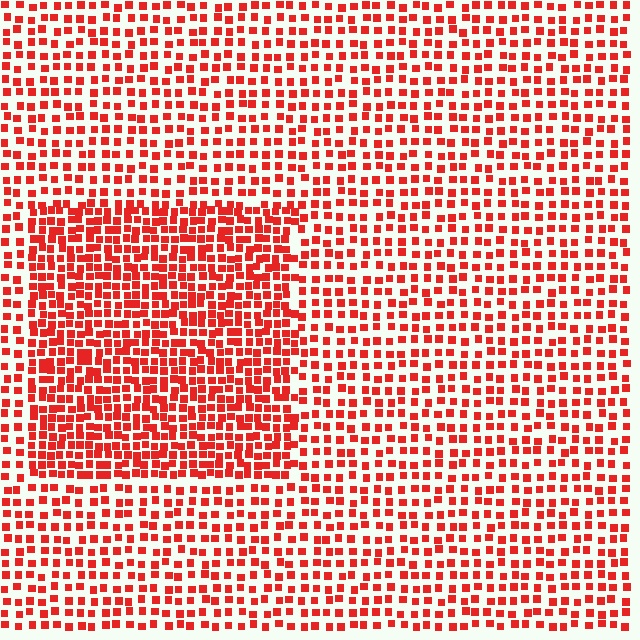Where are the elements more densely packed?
The elements are more densely packed inside the rectangle boundary.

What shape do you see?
I see a rectangle.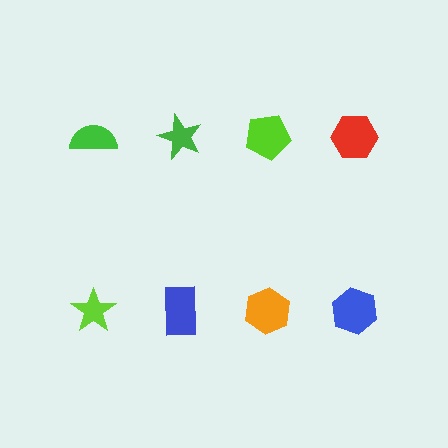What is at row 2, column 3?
An orange hexagon.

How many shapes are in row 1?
4 shapes.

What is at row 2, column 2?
A blue rectangle.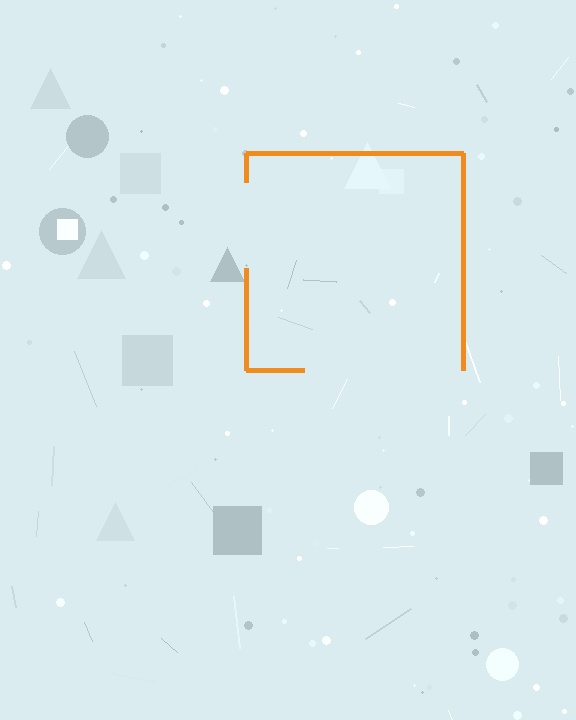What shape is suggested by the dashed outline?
The dashed outline suggests a square.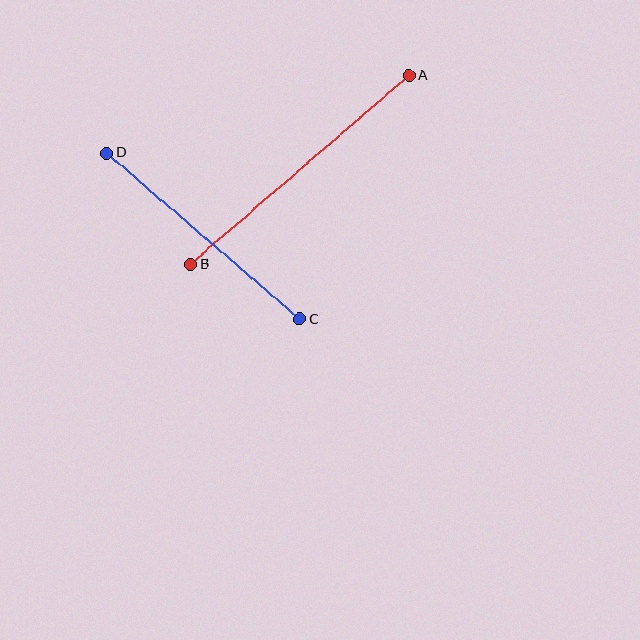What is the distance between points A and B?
The distance is approximately 289 pixels.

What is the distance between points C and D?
The distance is approximately 255 pixels.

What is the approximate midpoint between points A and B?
The midpoint is at approximately (300, 170) pixels.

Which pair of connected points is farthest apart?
Points A and B are farthest apart.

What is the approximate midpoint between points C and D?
The midpoint is at approximately (203, 236) pixels.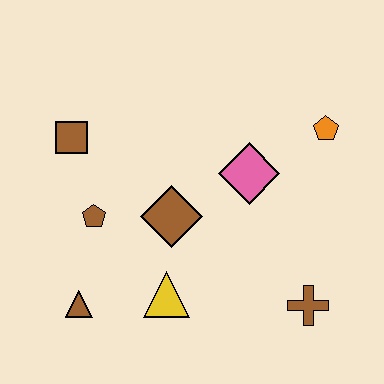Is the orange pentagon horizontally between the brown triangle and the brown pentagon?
No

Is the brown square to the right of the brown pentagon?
No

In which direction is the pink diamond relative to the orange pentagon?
The pink diamond is to the left of the orange pentagon.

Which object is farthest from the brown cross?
The brown square is farthest from the brown cross.